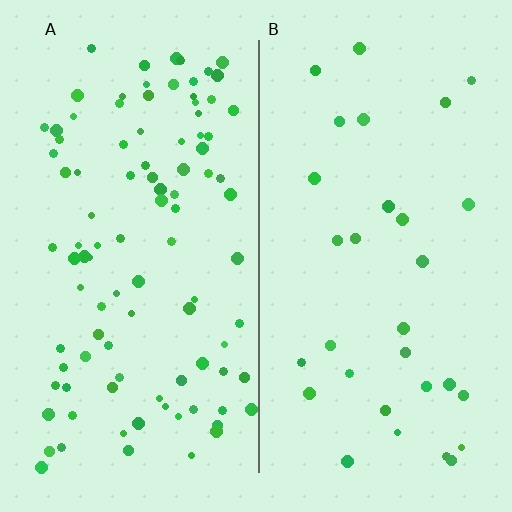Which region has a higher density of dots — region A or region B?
A (the left).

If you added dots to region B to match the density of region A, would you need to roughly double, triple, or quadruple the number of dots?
Approximately triple.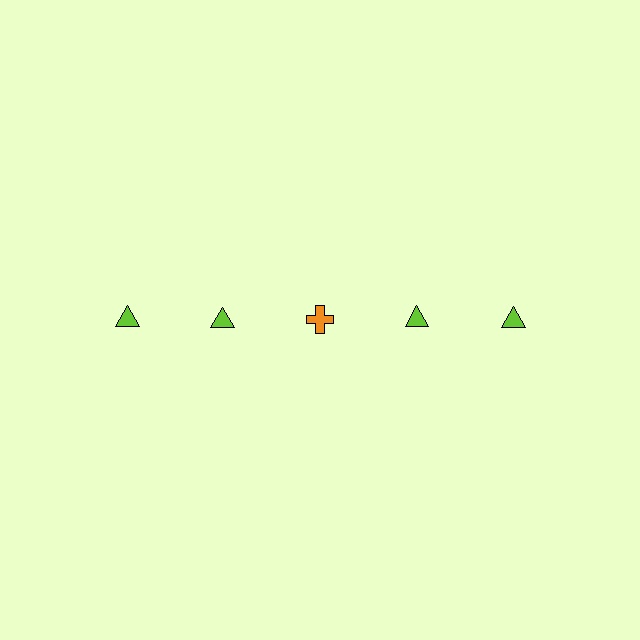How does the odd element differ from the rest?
It differs in both color (orange instead of lime) and shape (cross instead of triangle).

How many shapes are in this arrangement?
There are 5 shapes arranged in a grid pattern.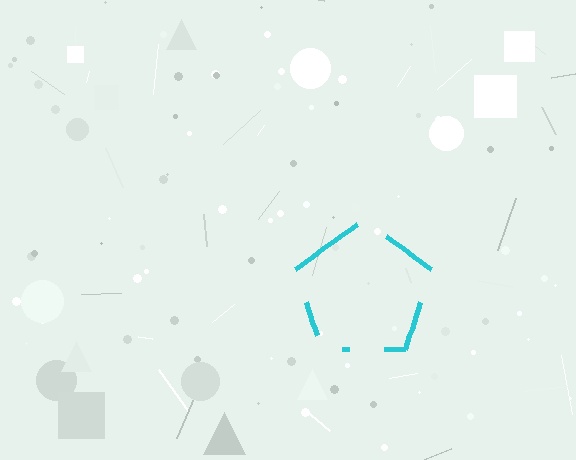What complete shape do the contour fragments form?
The contour fragments form a pentagon.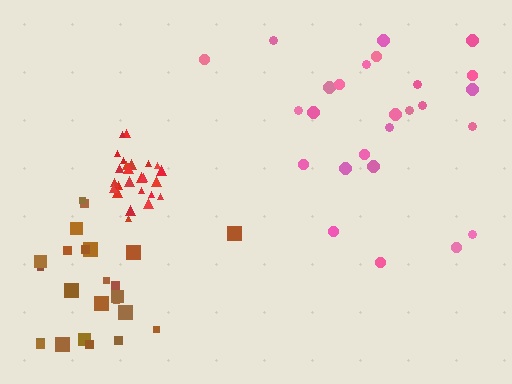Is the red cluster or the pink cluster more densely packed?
Red.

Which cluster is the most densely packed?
Red.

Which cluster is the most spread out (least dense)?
Pink.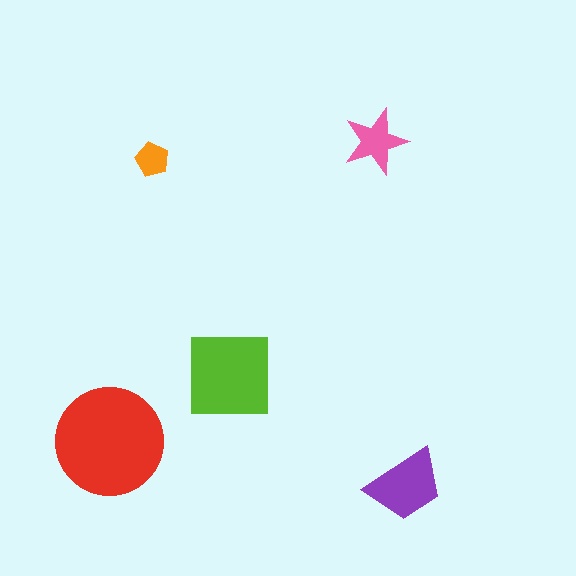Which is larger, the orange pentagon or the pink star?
The pink star.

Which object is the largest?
The red circle.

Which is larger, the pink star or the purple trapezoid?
The purple trapezoid.